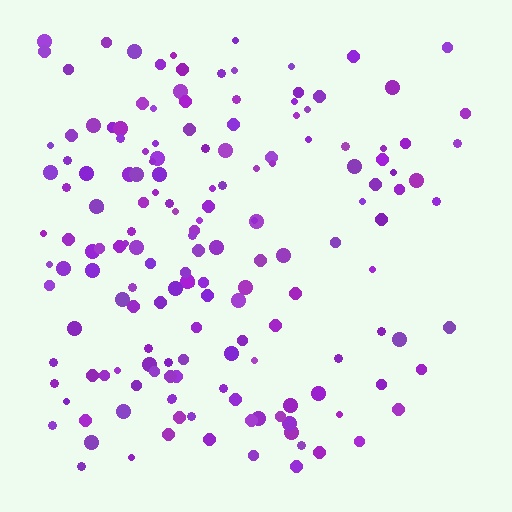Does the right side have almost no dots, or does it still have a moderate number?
Still a moderate number, just noticeably fewer than the left.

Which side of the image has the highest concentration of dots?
The left.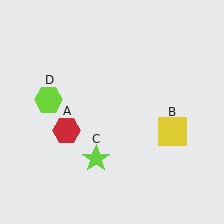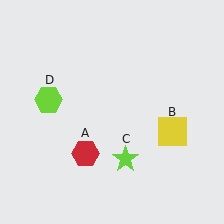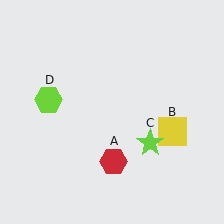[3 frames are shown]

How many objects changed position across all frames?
2 objects changed position: red hexagon (object A), lime star (object C).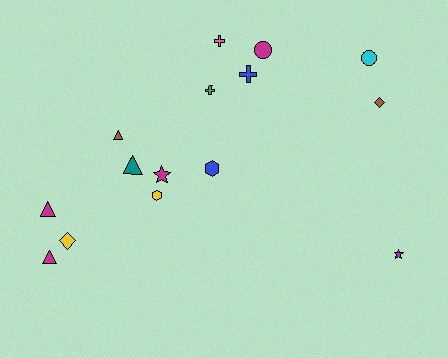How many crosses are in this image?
There are 3 crosses.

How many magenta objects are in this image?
There are 4 magenta objects.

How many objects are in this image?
There are 15 objects.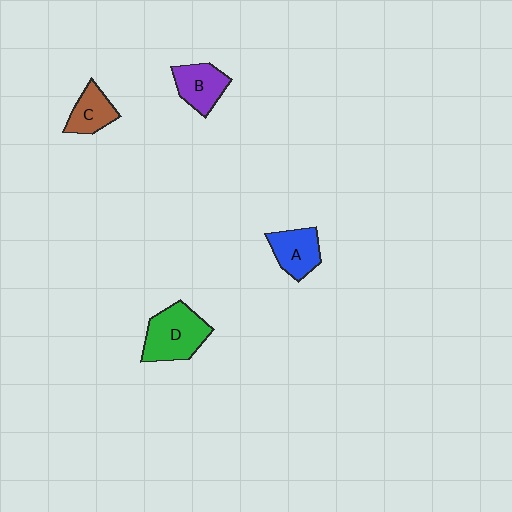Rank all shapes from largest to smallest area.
From largest to smallest: D (green), B (purple), A (blue), C (brown).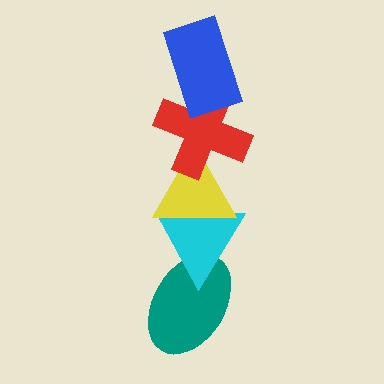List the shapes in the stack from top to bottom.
From top to bottom: the blue rectangle, the red cross, the yellow triangle, the cyan triangle, the teal ellipse.